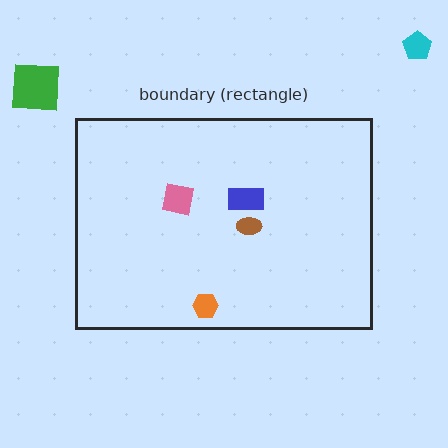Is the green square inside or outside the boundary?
Outside.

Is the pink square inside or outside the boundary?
Inside.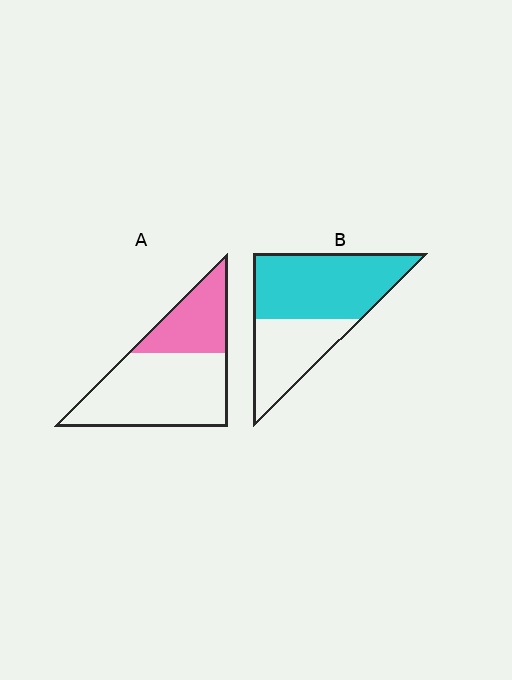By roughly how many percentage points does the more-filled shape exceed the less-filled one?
By roughly 30 percentage points (B over A).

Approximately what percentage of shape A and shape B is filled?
A is approximately 35% and B is approximately 60%.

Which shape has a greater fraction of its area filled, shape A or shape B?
Shape B.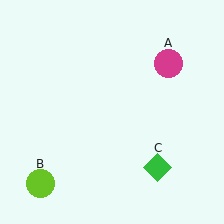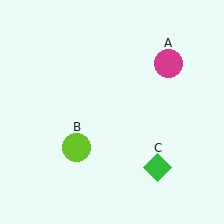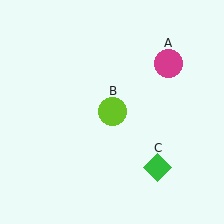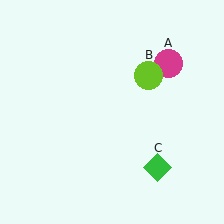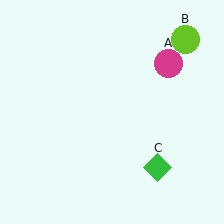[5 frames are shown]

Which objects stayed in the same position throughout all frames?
Magenta circle (object A) and green diamond (object C) remained stationary.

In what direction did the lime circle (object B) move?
The lime circle (object B) moved up and to the right.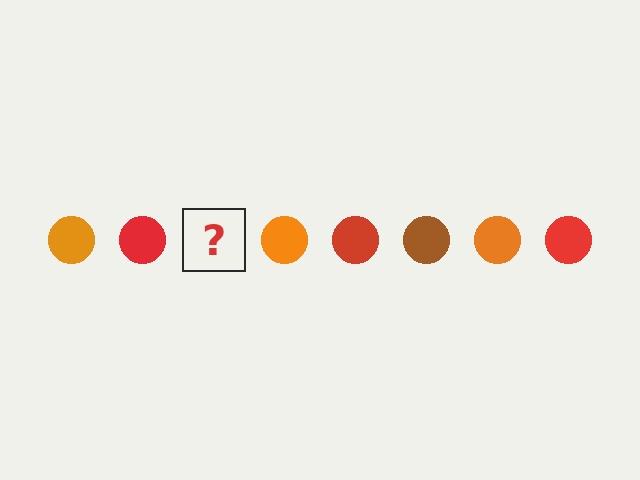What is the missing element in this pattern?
The missing element is a brown circle.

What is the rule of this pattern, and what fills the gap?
The rule is that the pattern cycles through orange, red, brown circles. The gap should be filled with a brown circle.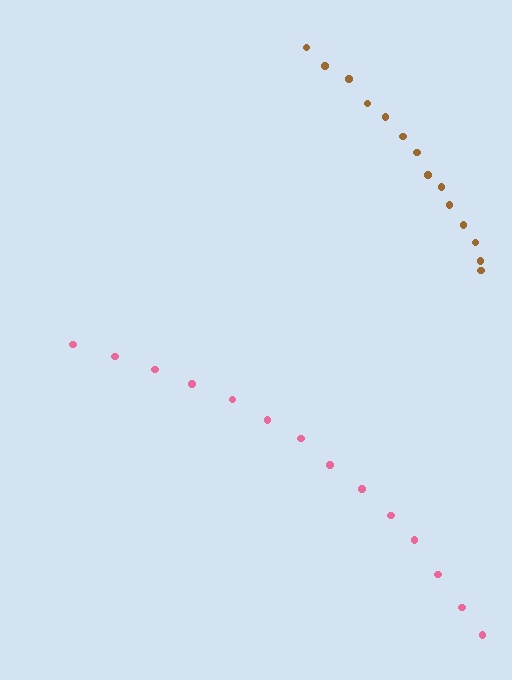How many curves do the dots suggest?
There are 2 distinct paths.